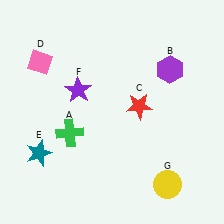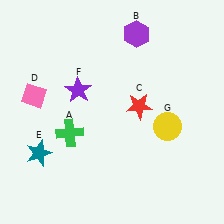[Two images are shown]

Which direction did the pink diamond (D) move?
The pink diamond (D) moved down.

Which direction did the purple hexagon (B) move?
The purple hexagon (B) moved up.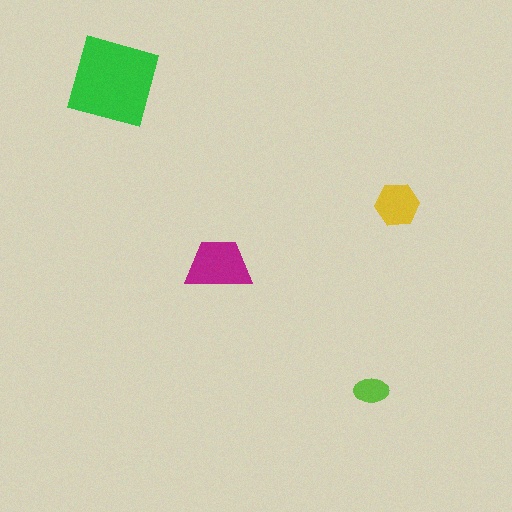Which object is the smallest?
The lime ellipse.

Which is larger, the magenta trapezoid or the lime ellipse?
The magenta trapezoid.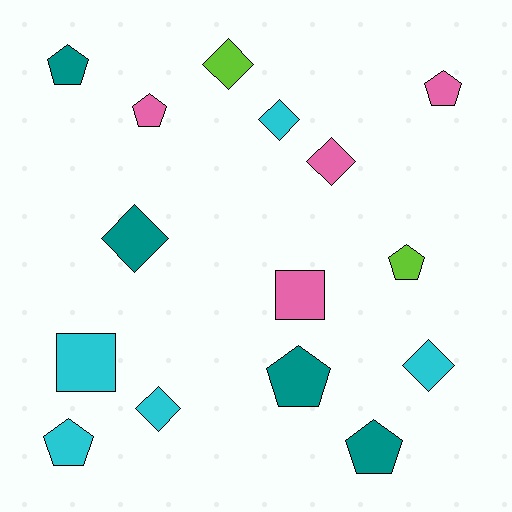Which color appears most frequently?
Cyan, with 5 objects.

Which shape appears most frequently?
Pentagon, with 7 objects.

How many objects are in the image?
There are 15 objects.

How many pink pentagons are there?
There are 2 pink pentagons.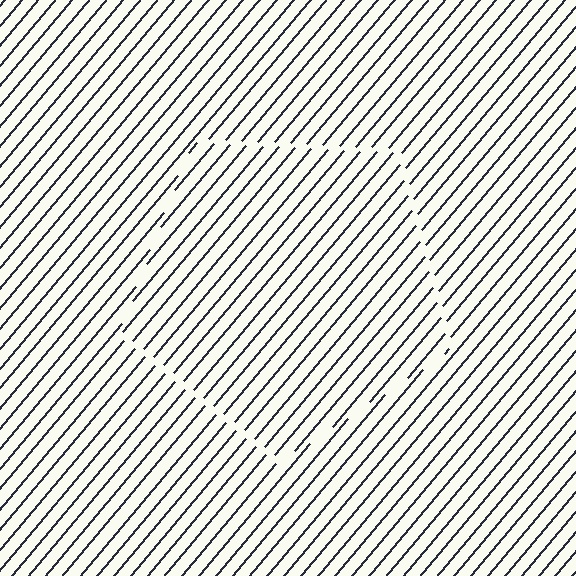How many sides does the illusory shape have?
5 sides — the line-ends trace a pentagon.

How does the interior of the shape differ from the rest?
The interior of the shape contains the same grating, shifted by half a period — the contour is defined by the phase discontinuity where line-ends from the inner and outer gratings abut.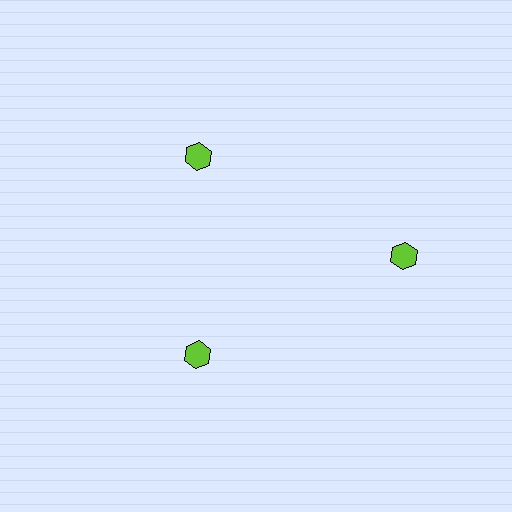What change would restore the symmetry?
The symmetry would be restored by moving it inward, back onto the ring so that all 3 hexagons sit at equal angles and equal distance from the center.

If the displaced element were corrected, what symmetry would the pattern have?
It would have 3-fold rotational symmetry — the pattern would map onto itself every 120 degrees.